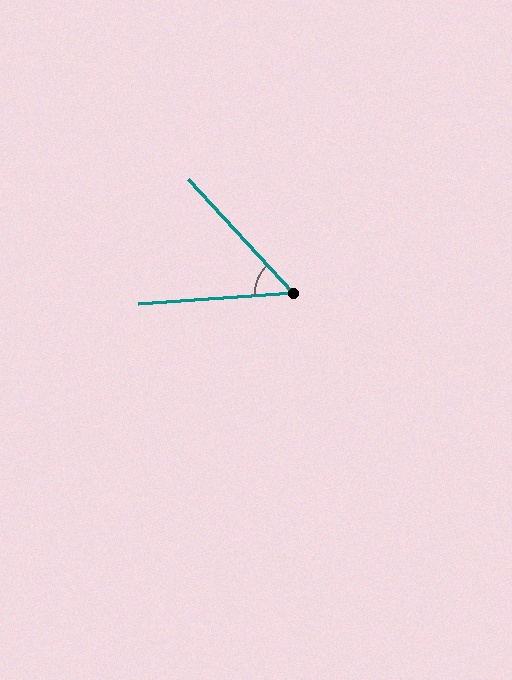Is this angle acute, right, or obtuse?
It is acute.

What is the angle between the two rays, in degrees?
Approximately 52 degrees.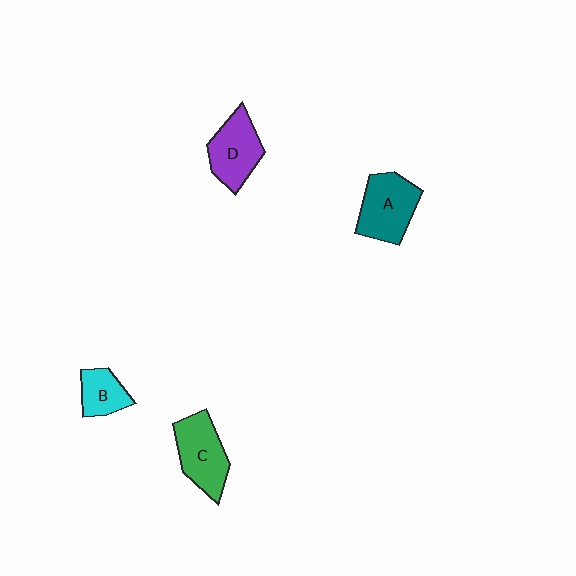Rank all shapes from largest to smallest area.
From largest to smallest: A (teal), C (green), D (purple), B (cyan).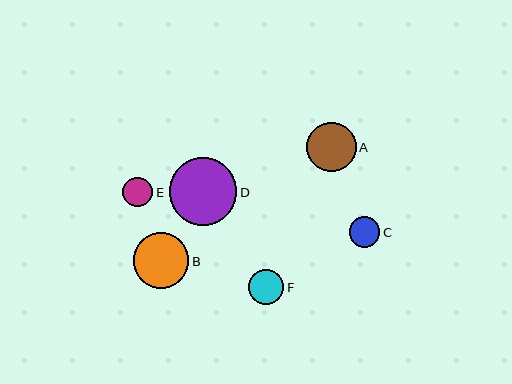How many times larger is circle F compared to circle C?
Circle F is approximately 1.1 times the size of circle C.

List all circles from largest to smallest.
From largest to smallest: D, B, A, F, C, E.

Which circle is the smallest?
Circle E is the smallest with a size of approximately 30 pixels.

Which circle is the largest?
Circle D is the largest with a size of approximately 68 pixels.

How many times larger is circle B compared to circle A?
Circle B is approximately 1.1 times the size of circle A.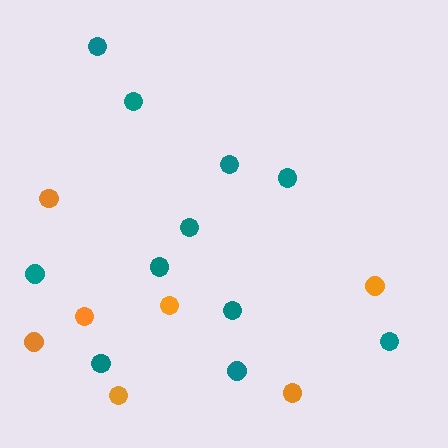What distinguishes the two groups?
There are 2 groups: one group of orange circles (7) and one group of teal circles (11).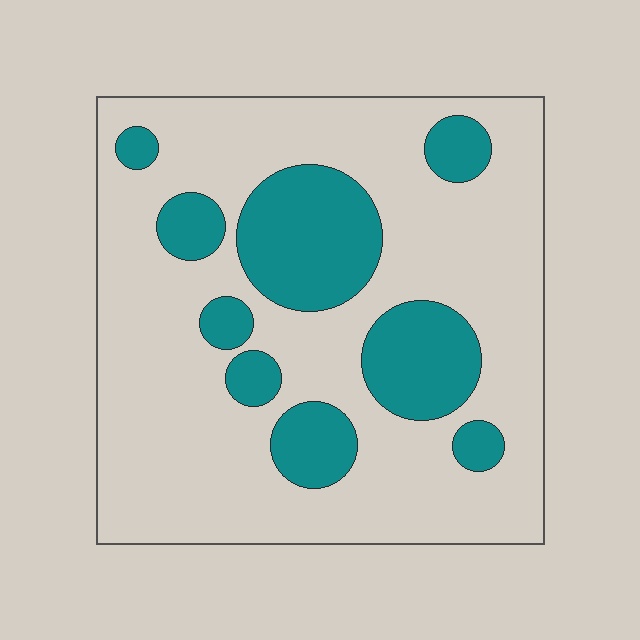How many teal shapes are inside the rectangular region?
9.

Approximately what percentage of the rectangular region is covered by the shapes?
Approximately 25%.